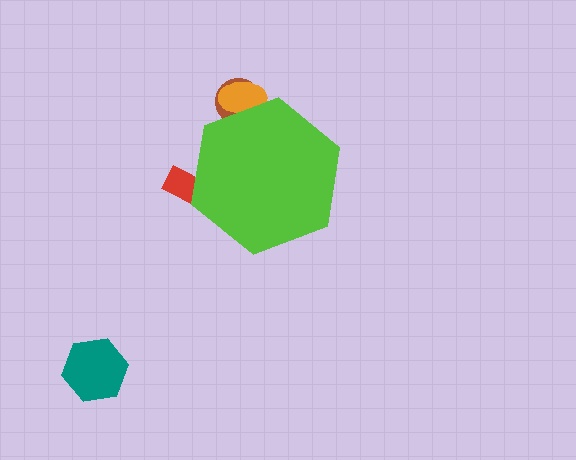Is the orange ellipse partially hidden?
Yes, the orange ellipse is partially hidden behind the lime hexagon.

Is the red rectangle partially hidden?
Yes, the red rectangle is partially hidden behind the lime hexagon.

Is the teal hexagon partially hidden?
No, the teal hexagon is fully visible.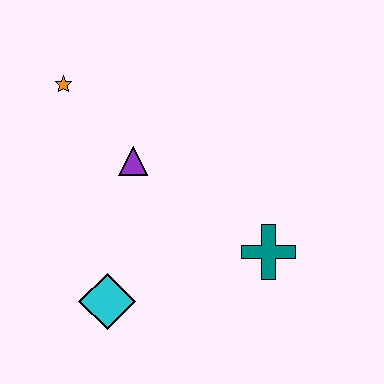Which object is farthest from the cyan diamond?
The orange star is farthest from the cyan diamond.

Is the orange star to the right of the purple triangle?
No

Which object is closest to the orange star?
The purple triangle is closest to the orange star.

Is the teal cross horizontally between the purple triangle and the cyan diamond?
No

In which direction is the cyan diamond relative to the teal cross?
The cyan diamond is to the left of the teal cross.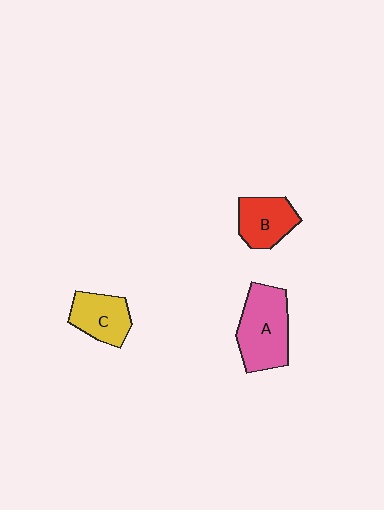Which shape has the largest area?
Shape A (pink).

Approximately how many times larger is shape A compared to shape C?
Approximately 1.5 times.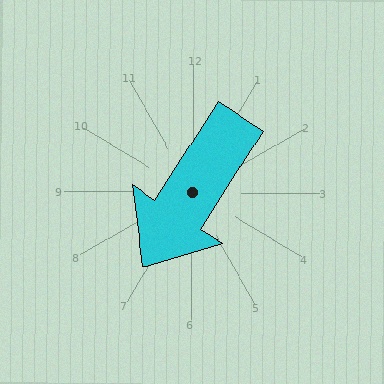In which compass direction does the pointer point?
Southwest.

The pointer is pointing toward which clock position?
Roughly 7 o'clock.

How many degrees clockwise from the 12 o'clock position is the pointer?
Approximately 212 degrees.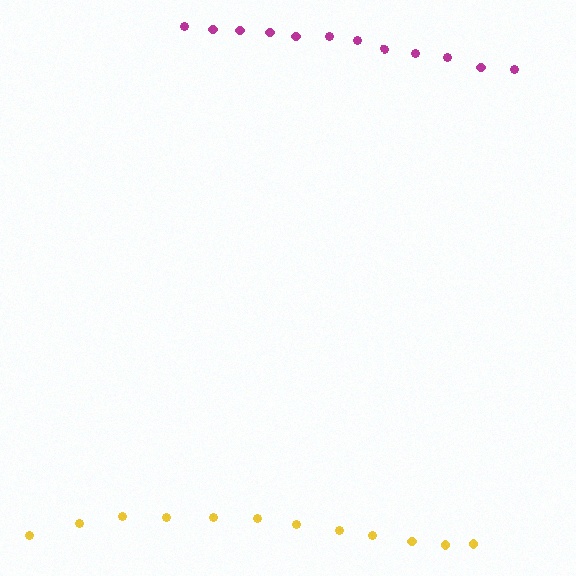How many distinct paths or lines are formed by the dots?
There are 2 distinct paths.